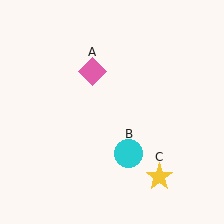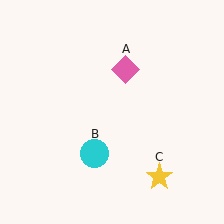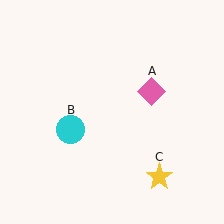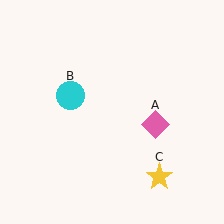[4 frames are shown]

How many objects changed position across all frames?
2 objects changed position: pink diamond (object A), cyan circle (object B).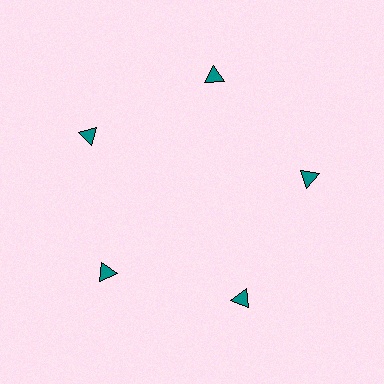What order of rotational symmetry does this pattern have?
This pattern has 5-fold rotational symmetry.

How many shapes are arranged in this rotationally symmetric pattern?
There are 5 shapes, arranged in 5 groups of 1.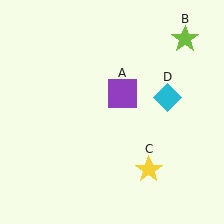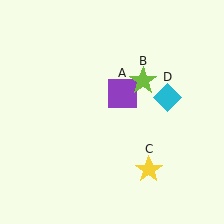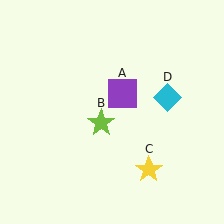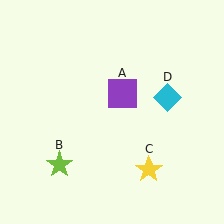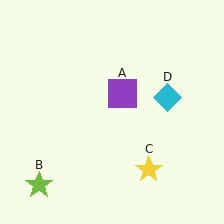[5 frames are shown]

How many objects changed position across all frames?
1 object changed position: lime star (object B).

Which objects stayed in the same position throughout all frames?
Purple square (object A) and yellow star (object C) and cyan diamond (object D) remained stationary.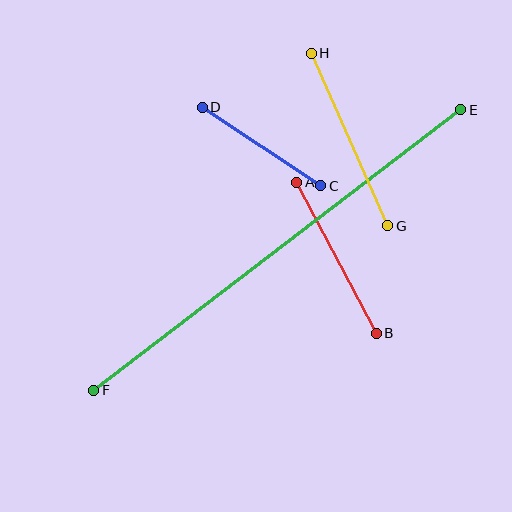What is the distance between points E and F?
The distance is approximately 462 pixels.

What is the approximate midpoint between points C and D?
The midpoint is at approximately (262, 147) pixels.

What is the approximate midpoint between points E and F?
The midpoint is at approximately (277, 250) pixels.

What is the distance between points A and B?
The distance is approximately 171 pixels.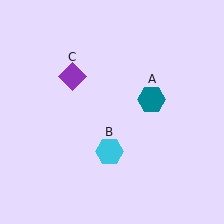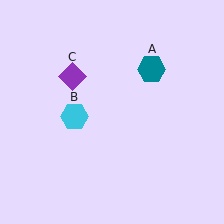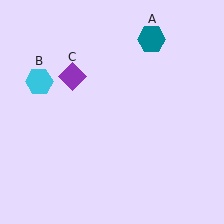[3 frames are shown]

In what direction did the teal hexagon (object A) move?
The teal hexagon (object A) moved up.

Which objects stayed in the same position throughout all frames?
Purple diamond (object C) remained stationary.